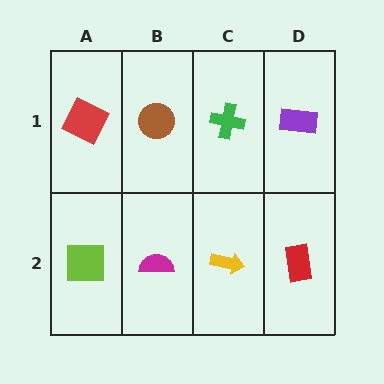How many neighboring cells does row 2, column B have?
3.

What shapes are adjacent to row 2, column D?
A purple rectangle (row 1, column D), a yellow arrow (row 2, column C).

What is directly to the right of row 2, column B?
A yellow arrow.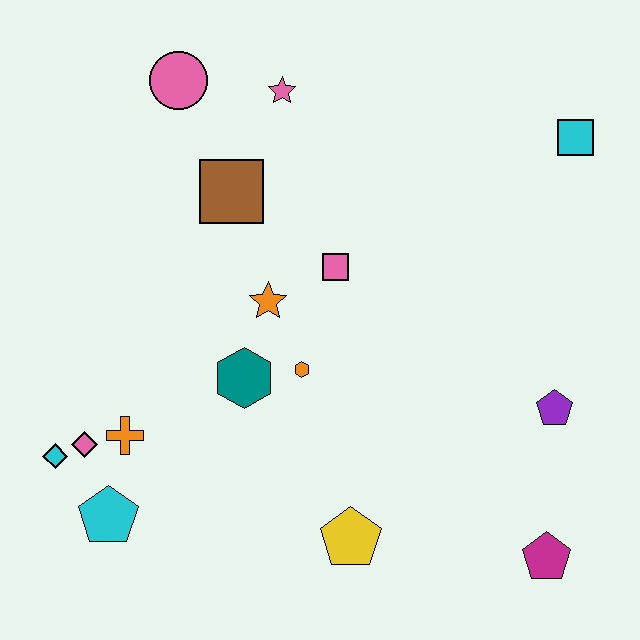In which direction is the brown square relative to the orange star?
The brown square is above the orange star.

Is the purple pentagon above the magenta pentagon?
Yes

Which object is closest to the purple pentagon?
The magenta pentagon is closest to the purple pentagon.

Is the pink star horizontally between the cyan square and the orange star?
Yes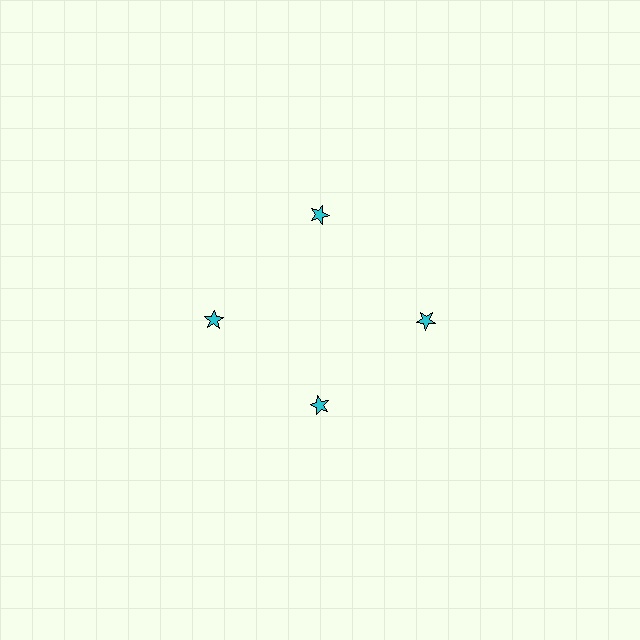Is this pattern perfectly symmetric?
No. The 4 cyan stars are arranged in a ring, but one element near the 6 o'clock position is pulled inward toward the center, breaking the 4-fold rotational symmetry.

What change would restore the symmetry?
The symmetry would be restored by moving it outward, back onto the ring so that all 4 stars sit at equal angles and equal distance from the center.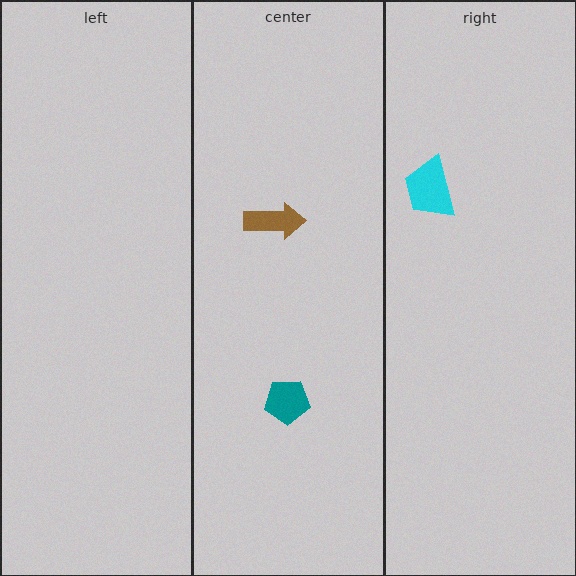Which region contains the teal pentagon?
The center region.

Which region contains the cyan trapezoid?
The right region.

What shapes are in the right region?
The cyan trapezoid.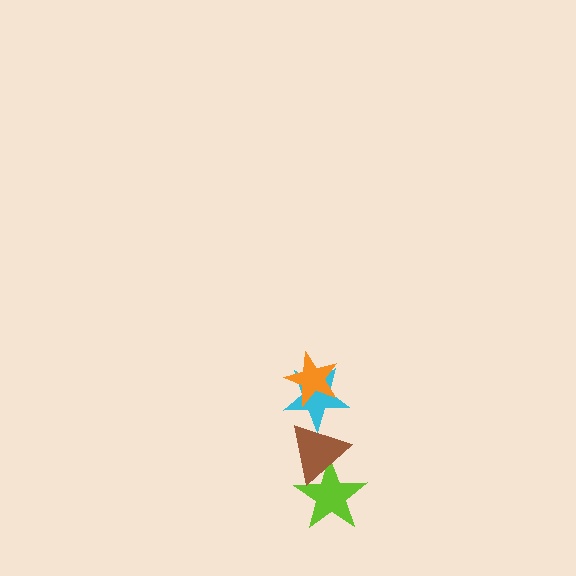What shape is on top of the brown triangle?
The cyan star is on top of the brown triangle.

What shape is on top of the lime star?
The brown triangle is on top of the lime star.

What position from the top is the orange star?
The orange star is 1st from the top.